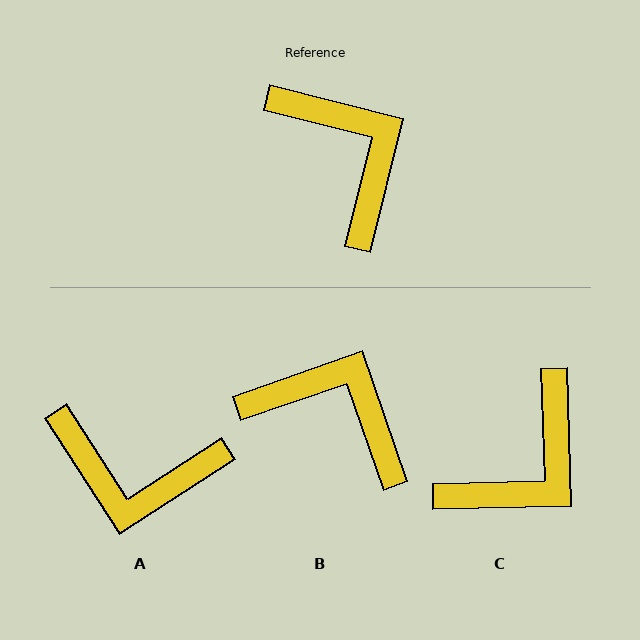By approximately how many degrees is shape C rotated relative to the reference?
Approximately 74 degrees clockwise.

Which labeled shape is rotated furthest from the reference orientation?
A, about 133 degrees away.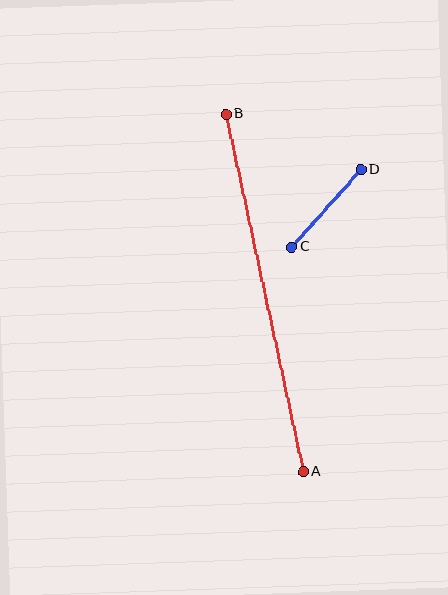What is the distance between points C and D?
The distance is approximately 104 pixels.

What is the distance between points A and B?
The distance is approximately 366 pixels.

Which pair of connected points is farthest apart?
Points A and B are farthest apart.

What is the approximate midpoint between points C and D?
The midpoint is at approximately (327, 208) pixels.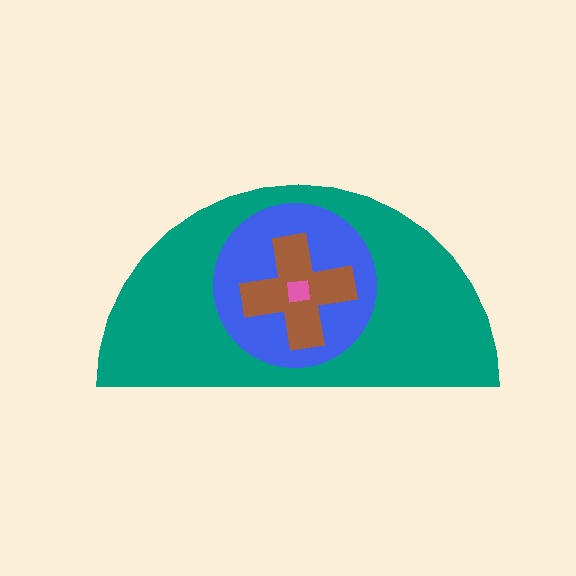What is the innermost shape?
The pink square.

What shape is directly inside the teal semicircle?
The blue circle.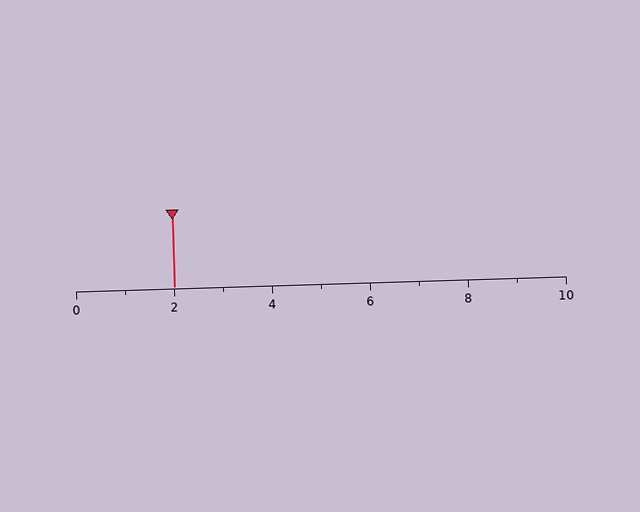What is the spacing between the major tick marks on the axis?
The major ticks are spaced 2 apart.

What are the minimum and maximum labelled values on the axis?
The axis runs from 0 to 10.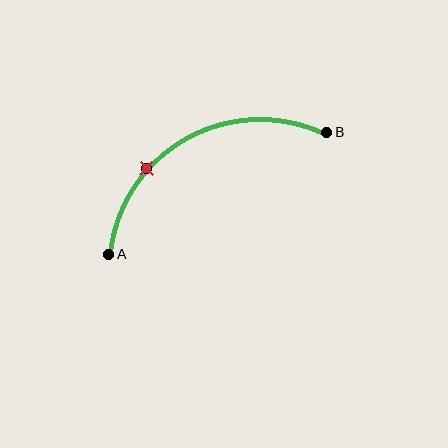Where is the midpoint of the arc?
The arc midpoint is the point on the curve farthest from the straight line joining A and B. It sits above that line.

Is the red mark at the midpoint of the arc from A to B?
No. The red mark lies on the arc but is closer to endpoint A. The arc midpoint would be at the point on the curve equidistant along the arc from both A and B.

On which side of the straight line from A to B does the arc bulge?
The arc bulges above the straight line connecting A and B.